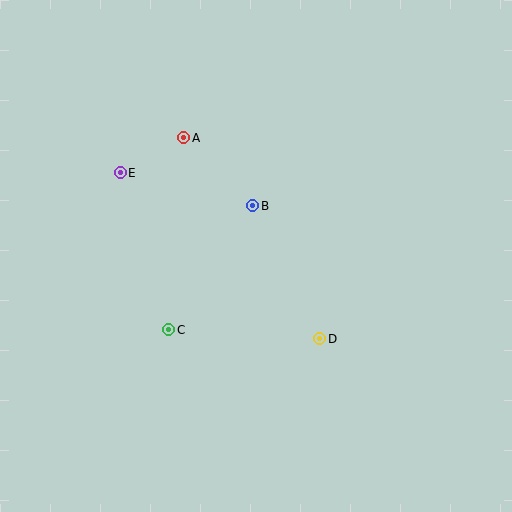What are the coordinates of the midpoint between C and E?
The midpoint between C and E is at (145, 251).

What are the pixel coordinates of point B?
Point B is at (253, 206).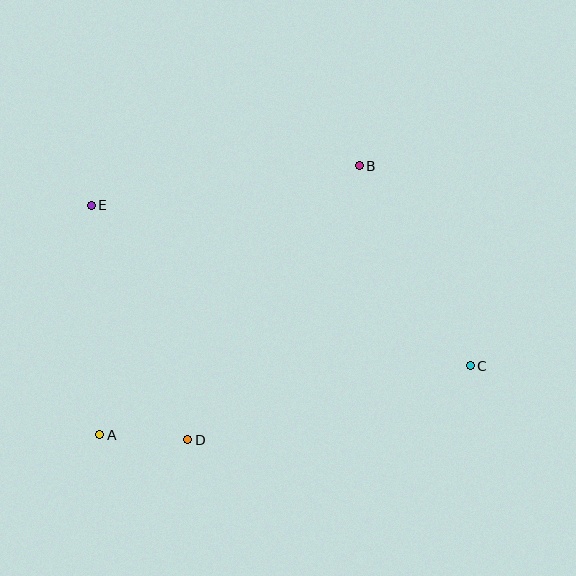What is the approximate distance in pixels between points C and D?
The distance between C and D is approximately 292 pixels.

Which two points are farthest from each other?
Points C and E are farthest from each other.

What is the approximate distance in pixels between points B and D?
The distance between B and D is approximately 323 pixels.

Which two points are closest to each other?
Points A and D are closest to each other.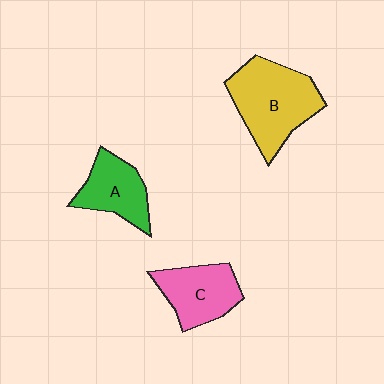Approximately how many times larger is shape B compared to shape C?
Approximately 1.4 times.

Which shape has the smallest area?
Shape A (green).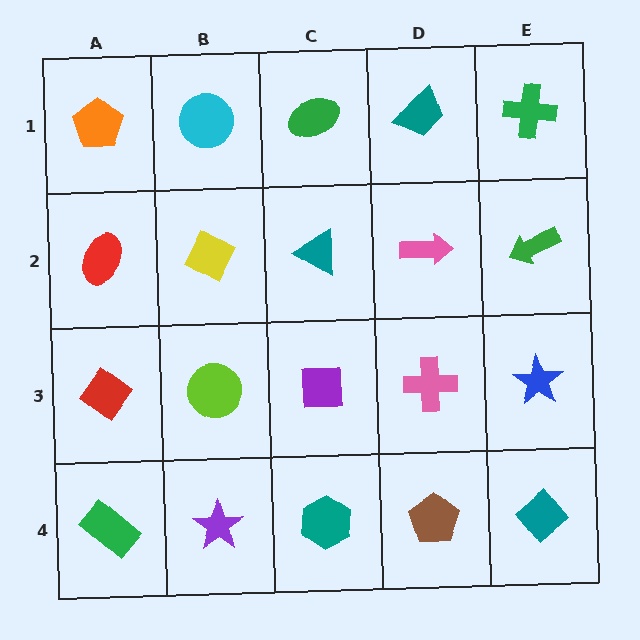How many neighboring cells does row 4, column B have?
3.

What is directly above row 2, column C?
A green ellipse.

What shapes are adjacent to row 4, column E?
A blue star (row 3, column E), a brown pentagon (row 4, column D).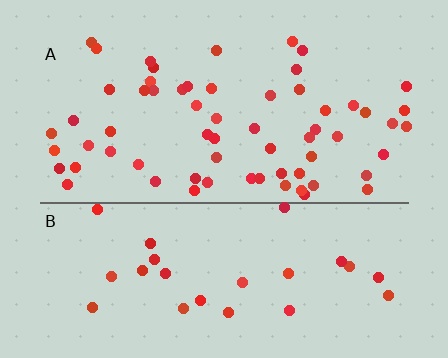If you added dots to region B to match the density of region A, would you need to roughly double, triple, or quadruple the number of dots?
Approximately double.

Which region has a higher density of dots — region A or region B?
A (the top).